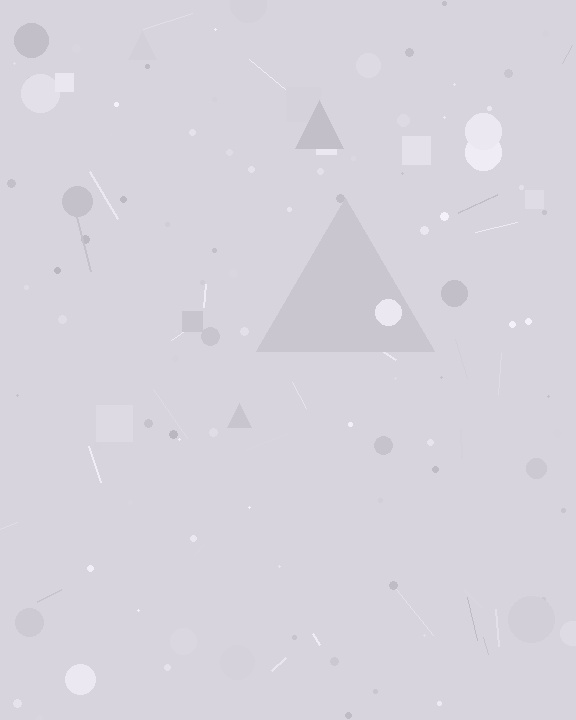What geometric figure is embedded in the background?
A triangle is embedded in the background.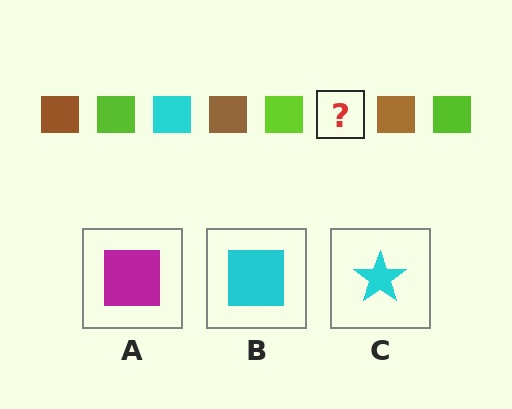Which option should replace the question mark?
Option B.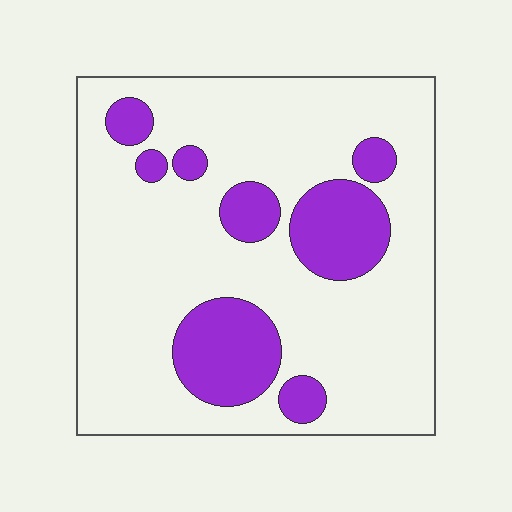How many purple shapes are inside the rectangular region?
8.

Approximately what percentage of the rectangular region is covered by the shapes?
Approximately 20%.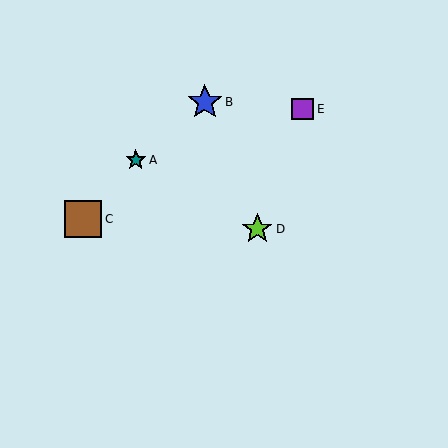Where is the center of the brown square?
The center of the brown square is at (83, 219).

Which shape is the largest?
The brown square (labeled C) is the largest.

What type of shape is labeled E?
Shape E is a purple square.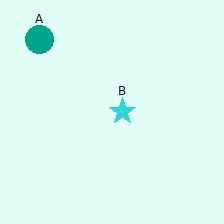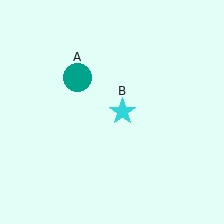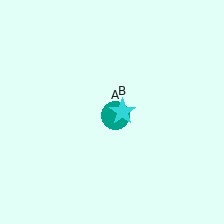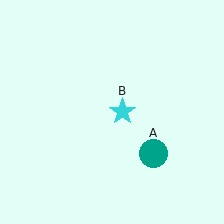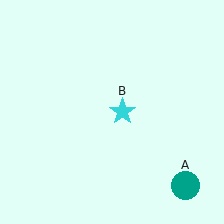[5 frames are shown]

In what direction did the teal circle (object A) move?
The teal circle (object A) moved down and to the right.